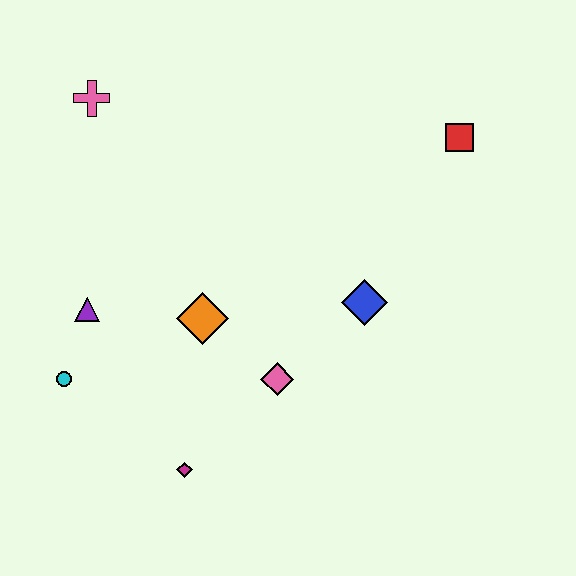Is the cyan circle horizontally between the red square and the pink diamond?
No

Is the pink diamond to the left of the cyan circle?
No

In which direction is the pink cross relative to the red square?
The pink cross is to the left of the red square.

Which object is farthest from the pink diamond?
The pink cross is farthest from the pink diamond.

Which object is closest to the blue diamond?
The pink diamond is closest to the blue diamond.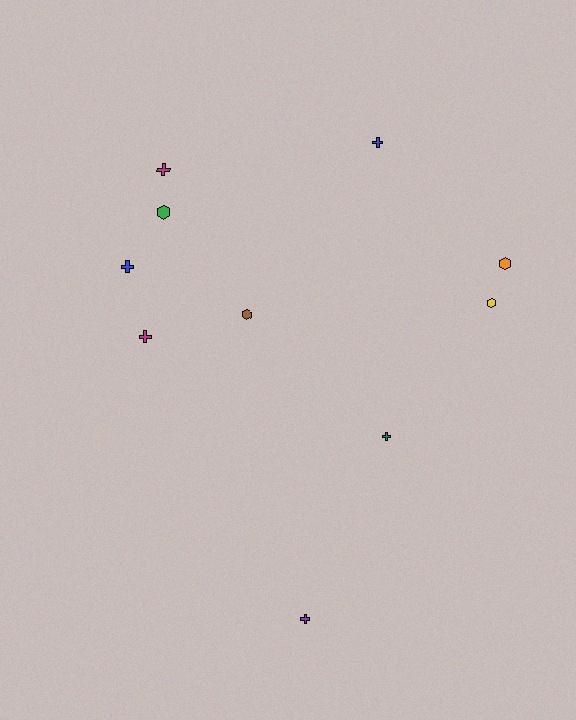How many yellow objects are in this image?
There is 1 yellow object.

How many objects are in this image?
There are 10 objects.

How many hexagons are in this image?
There are 4 hexagons.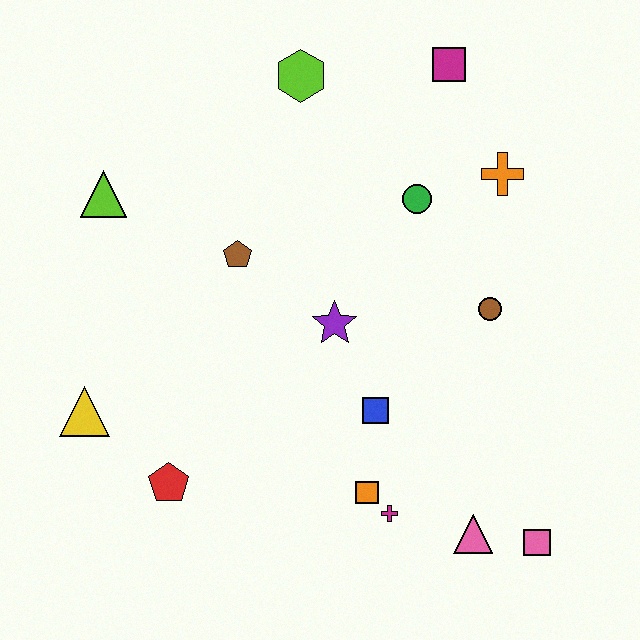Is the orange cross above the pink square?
Yes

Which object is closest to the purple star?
The blue square is closest to the purple star.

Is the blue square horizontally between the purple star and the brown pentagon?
No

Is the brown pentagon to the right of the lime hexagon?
No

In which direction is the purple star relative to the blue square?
The purple star is above the blue square.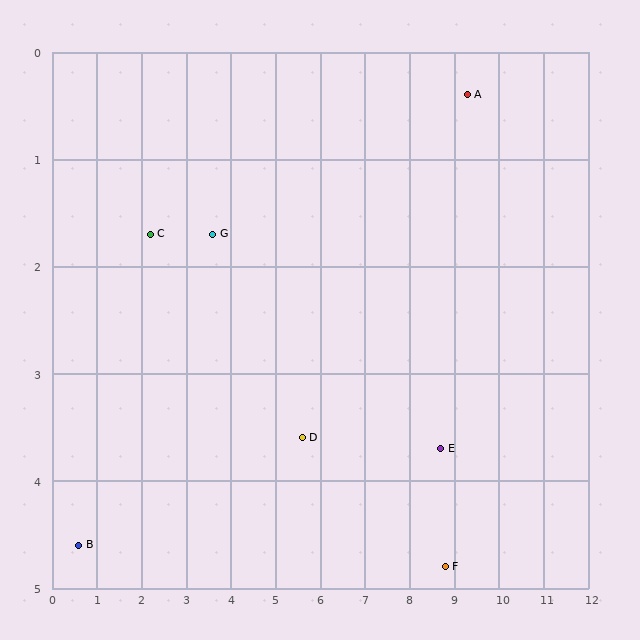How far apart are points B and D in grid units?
Points B and D are about 5.1 grid units apart.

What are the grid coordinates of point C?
Point C is at approximately (2.2, 1.7).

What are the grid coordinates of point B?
Point B is at approximately (0.6, 4.6).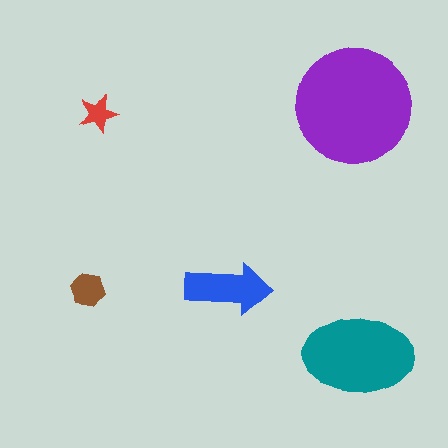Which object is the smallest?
The red star.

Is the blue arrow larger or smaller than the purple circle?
Smaller.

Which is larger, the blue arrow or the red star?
The blue arrow.